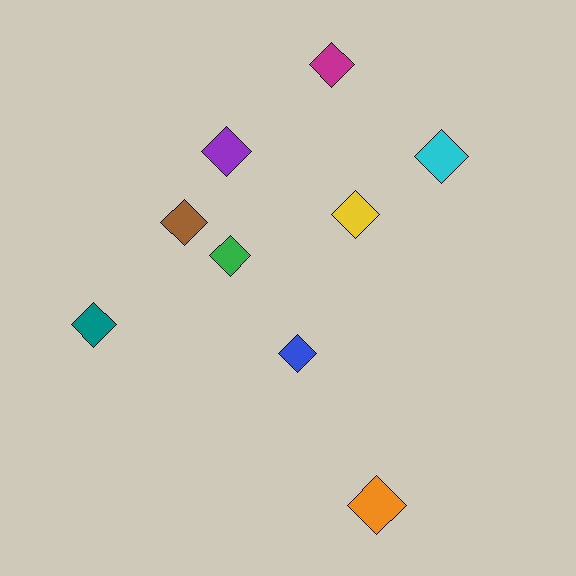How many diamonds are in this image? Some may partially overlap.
There are 9 diamonds.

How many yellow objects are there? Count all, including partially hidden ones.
There is 1 yellow object.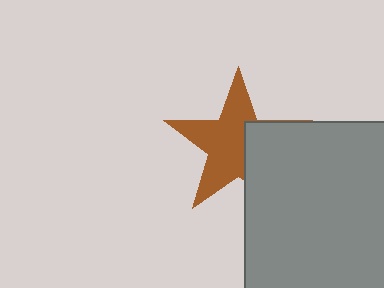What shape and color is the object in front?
The object in front is a gray rectangle.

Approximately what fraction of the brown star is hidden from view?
Roughly 37% of the brown star is hidden behind the gray rectangle.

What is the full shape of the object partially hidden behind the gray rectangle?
The partially hidden object is a brown star.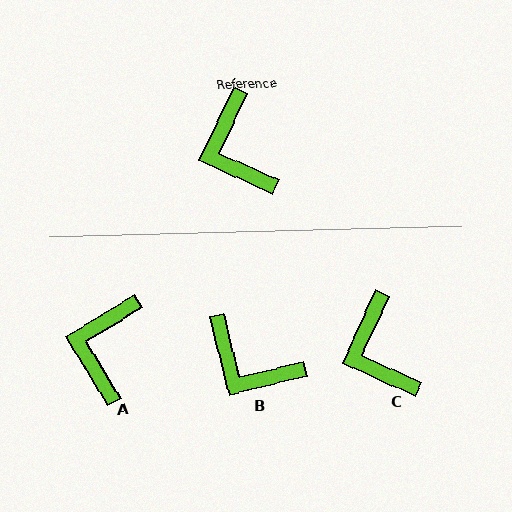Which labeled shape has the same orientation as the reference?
C.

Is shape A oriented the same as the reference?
No, it is off by about 34 degrees.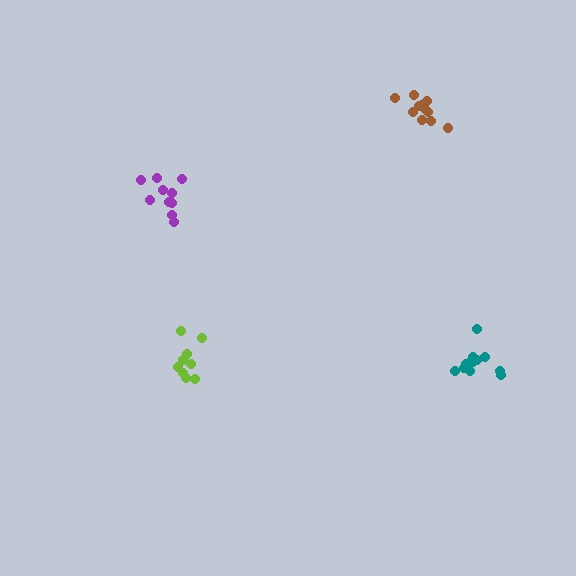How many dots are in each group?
Group 1: 9 dots, Group 2: 11 dots, Group 3: 10 dots, Group 4: 12 dots (42 total).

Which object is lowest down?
The teal cluster is bottommost.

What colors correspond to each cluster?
The clusters are colored: lime, brown, purple, teal.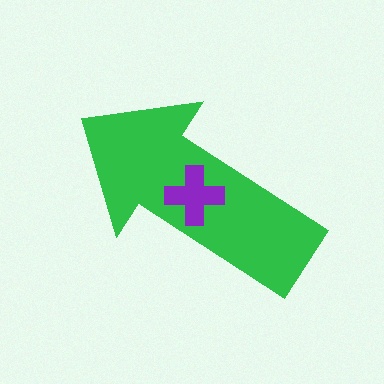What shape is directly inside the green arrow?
The purple cross.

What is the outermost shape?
The green arrow.